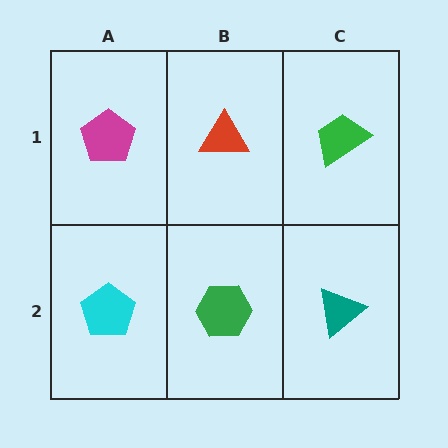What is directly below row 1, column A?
A cyan pentagon.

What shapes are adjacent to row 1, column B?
A green hexagon (row 2, column B), a magenta pentagon (row 1, column A), a green trapezoid (row 1, column C).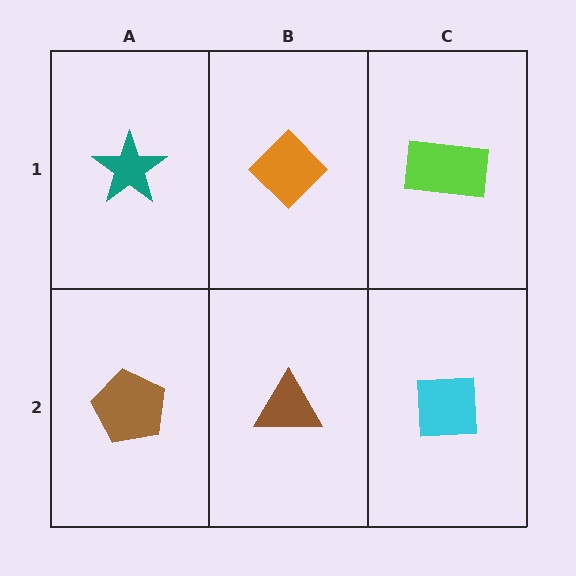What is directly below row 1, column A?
A brown pentagon.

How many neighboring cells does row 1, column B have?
3.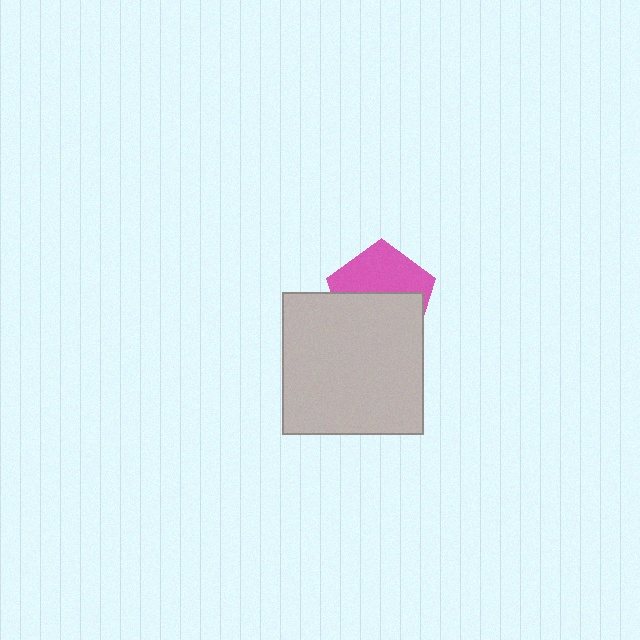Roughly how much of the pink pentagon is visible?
About half of it is visible (roughly 46%).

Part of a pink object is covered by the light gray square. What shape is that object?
It is a pentagon.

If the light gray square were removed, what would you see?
You would see the complete pink pentagon.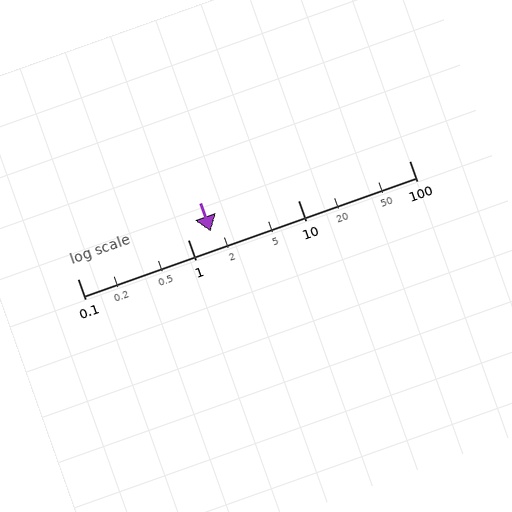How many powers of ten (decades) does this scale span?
The scale spans 3 decades, from 0.1 to 100.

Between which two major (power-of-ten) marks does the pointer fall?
The pointer is between 1 and 10.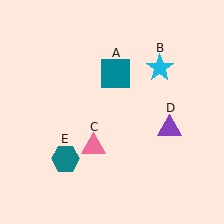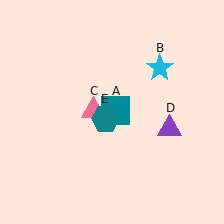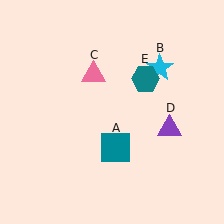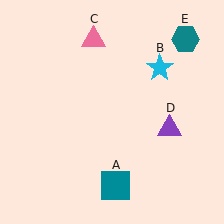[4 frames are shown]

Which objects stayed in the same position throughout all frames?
Cyan star (object B) and purple triangle (object D) remained stationary.